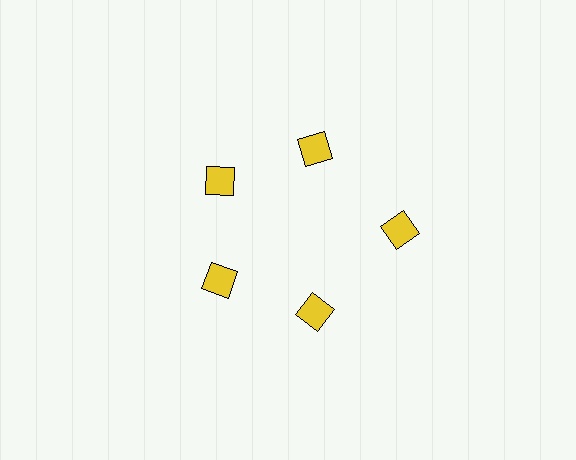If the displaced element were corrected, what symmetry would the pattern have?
It would have 5-fold rotational symmetry — the pattern would map onto itself every 72 degrees.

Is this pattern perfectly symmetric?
No. The 5 yellow squares are arranged in a ring, but one element near the 3 o'clock position is pushed outward from the center, breaking the 5-fold rotational symmetry.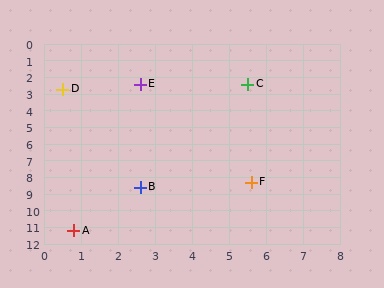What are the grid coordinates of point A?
Point A is at approximately (0.8, 11.2).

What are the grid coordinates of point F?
Point F is at approximately (5.6, 8.3).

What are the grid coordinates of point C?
Point C is at approximately (5.5, 2.4).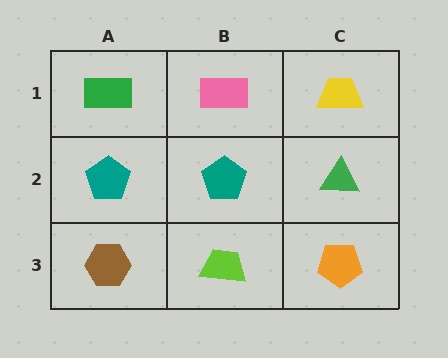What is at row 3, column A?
A brown hexagon.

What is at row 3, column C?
An orange pentagon.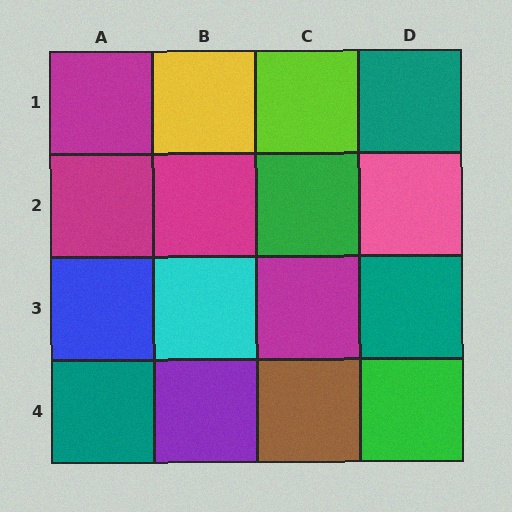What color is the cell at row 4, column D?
Green.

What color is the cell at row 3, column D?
Teal.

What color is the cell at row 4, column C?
Brown.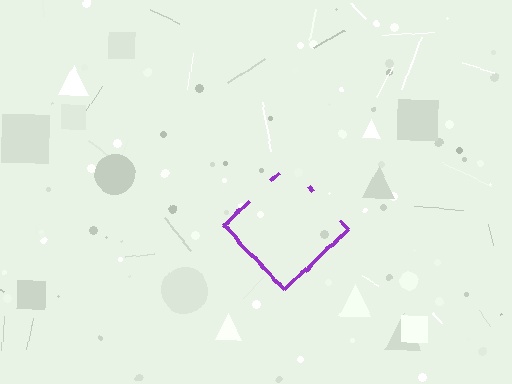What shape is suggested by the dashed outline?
The dashed outline suggests a diamond.